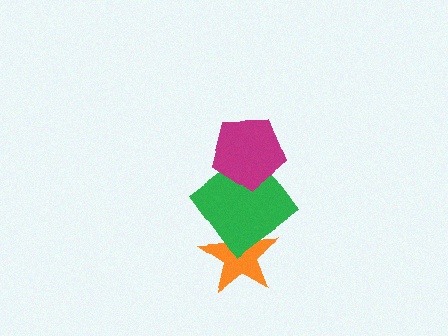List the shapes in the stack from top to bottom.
From top to bottom: the magenta pentagon, the green diamond, the orange star.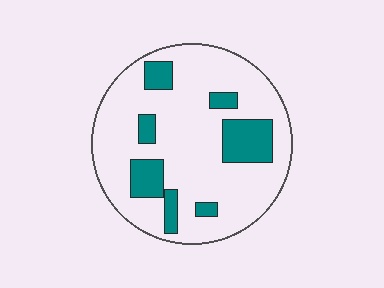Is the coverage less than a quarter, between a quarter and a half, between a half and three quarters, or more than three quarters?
Less than a quarter.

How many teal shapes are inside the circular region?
7.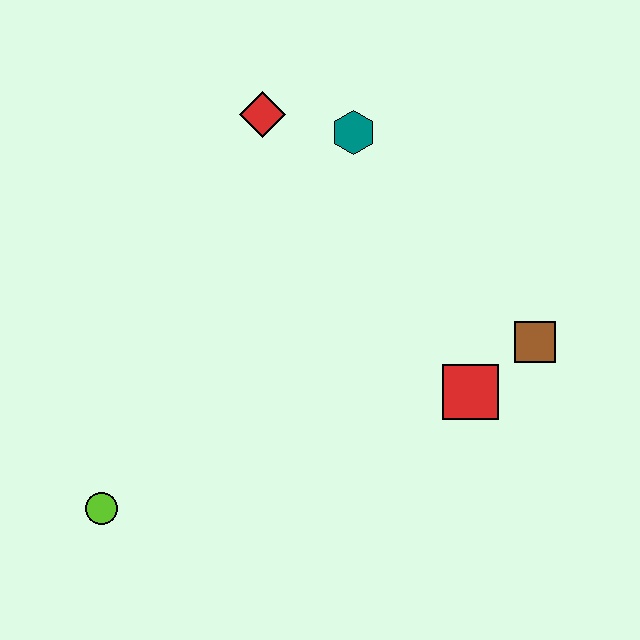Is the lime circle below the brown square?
Yes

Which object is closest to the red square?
The brown square is closest to the red square.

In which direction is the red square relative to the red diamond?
The red square is below the red diamond.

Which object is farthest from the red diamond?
The lime circle is farthest from the red diamond.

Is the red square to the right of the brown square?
No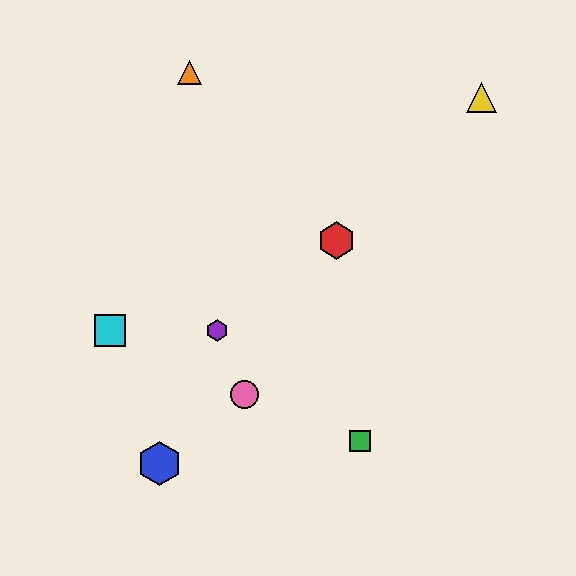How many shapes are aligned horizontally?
2 shapes (the purple hexagon, the cyan square) are aligned horizontally.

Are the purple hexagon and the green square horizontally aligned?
No, the purple hexagon is at y≈331 and the green square is at y≈441.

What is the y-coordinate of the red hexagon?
The red hexagon is at y≈240.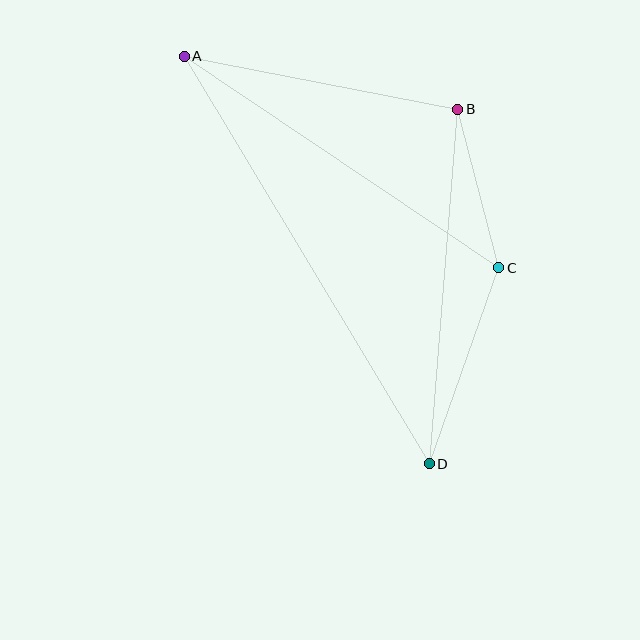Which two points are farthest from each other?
Points A and D are farthest from each other.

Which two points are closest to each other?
Points B and C are closest to each other.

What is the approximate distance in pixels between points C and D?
The distance between C and D is approximately 208 pixels.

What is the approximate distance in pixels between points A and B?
The distance between A and B is approximately 279 pixels.